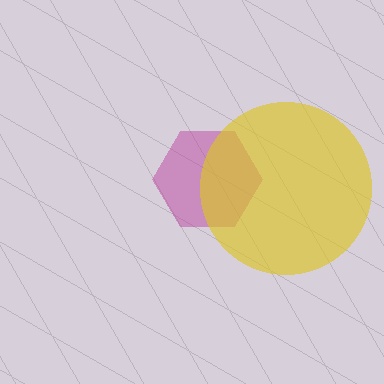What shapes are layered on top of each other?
The layered shapes are: a magenta hexagon, a yellow circle.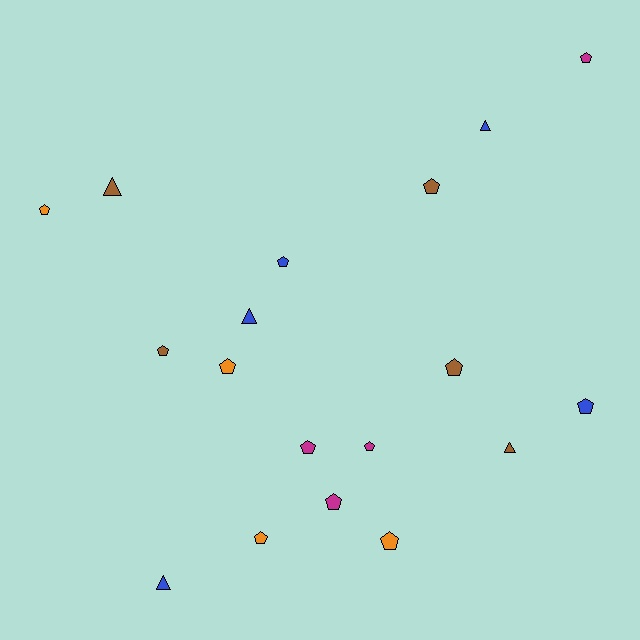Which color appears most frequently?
Brown, with 5 objects.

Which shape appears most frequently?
Pentagon, with 13 objects.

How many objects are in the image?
There are 18 objects.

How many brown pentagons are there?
There are 3 brown pentagons.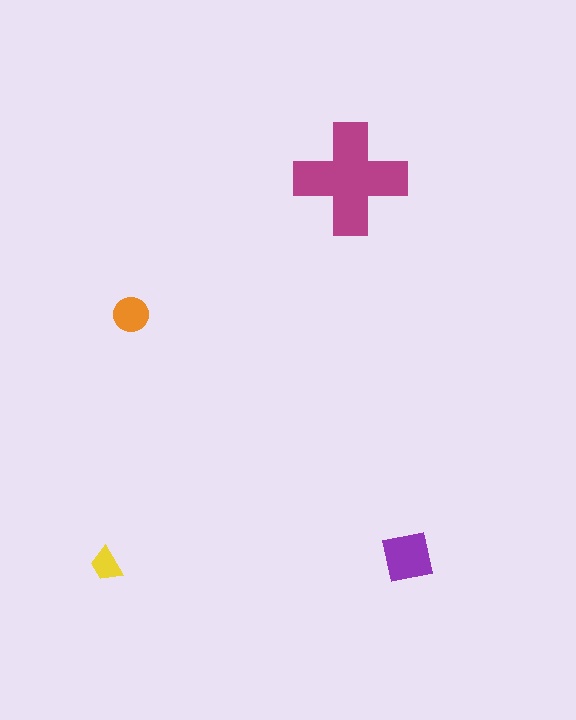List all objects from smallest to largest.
The yellow trapezoid, the orange circle, the purple square, the magenta cross.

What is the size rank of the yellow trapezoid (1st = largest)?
4th.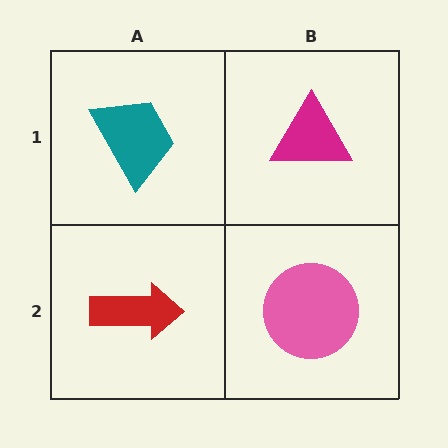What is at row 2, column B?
A pink circle.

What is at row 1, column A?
A teal trapezoid.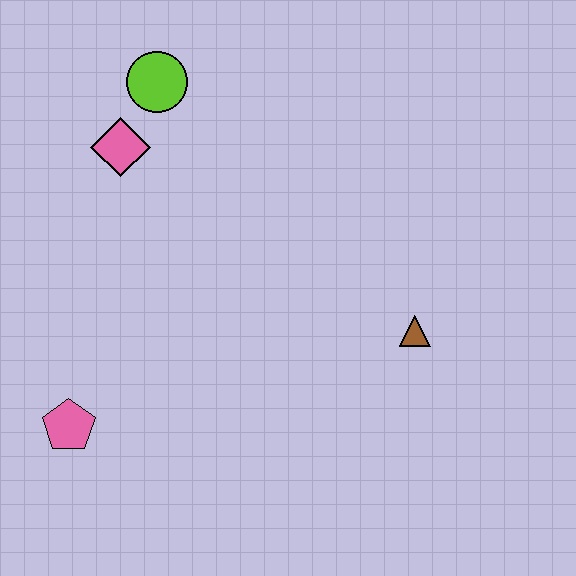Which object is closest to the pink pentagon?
The pink diamond is closest to the pink pentagon.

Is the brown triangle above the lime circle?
No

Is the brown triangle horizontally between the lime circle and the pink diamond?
No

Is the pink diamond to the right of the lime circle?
No